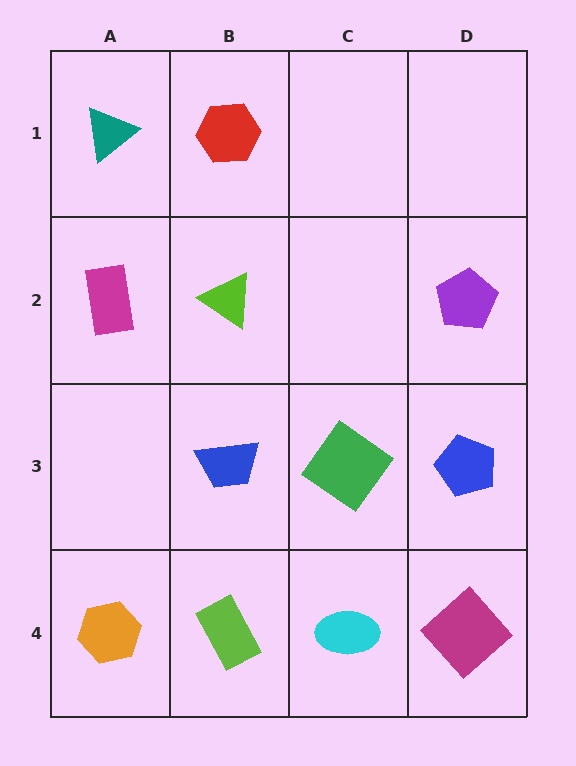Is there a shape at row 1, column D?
No, that cell is empty.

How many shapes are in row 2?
3 shapes.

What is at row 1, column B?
A red hexagon.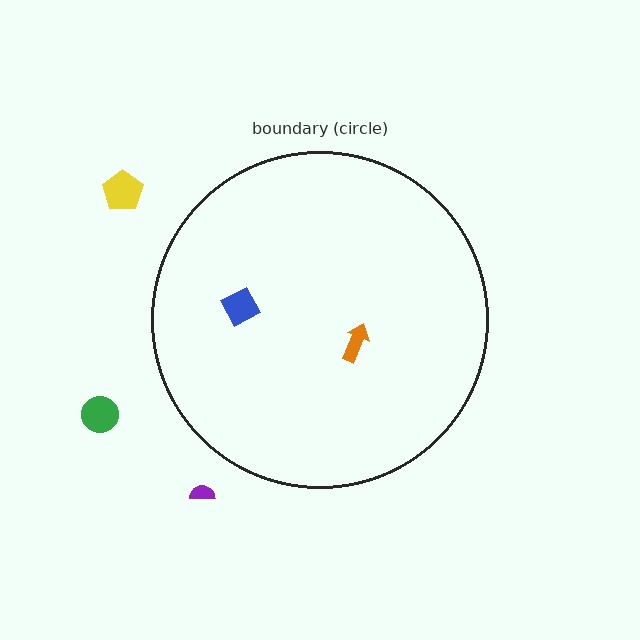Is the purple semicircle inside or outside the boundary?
Outside.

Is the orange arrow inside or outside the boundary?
Inside.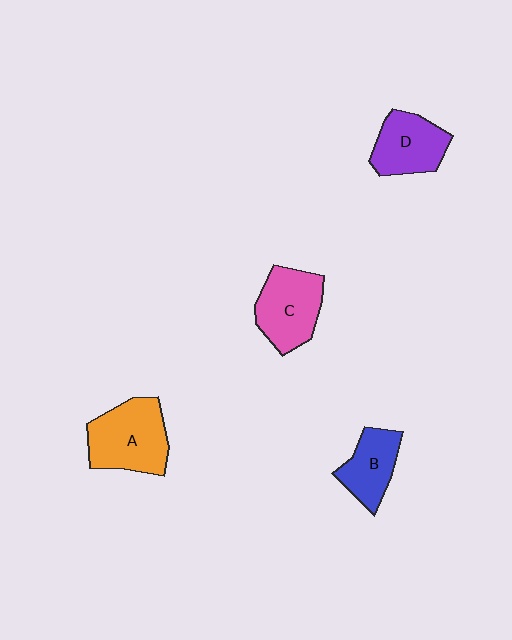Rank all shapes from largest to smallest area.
From largest to smallest: A (orange), C (pink), D (purple), B (blue).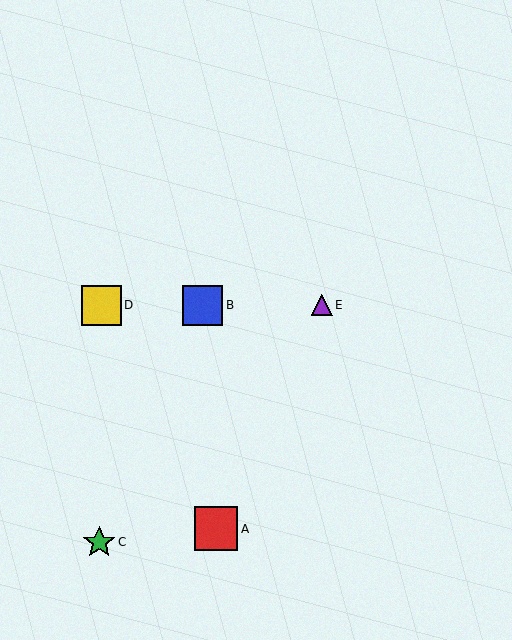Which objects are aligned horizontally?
Objects B, D, E are aligned horizontally.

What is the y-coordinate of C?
Object C is at y≈542.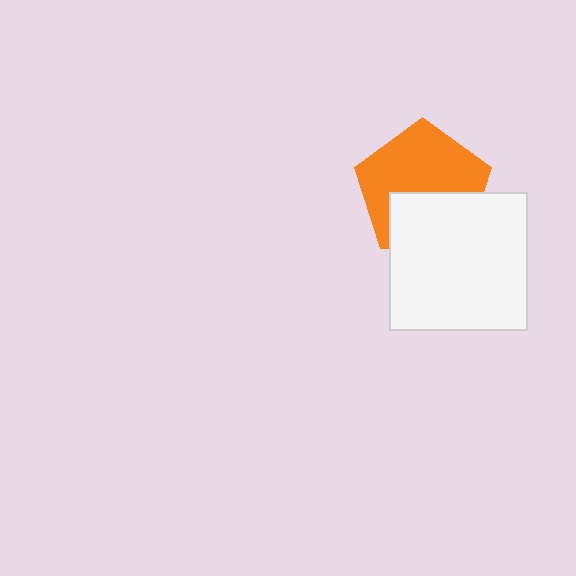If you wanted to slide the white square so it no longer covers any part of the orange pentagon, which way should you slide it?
Slide it down — that is the most direct way to separate the two shapes.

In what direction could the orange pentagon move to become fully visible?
The orange pentagon could move up. That would shift it out from behind the white square entirely.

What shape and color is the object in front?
The object in front is a white square.